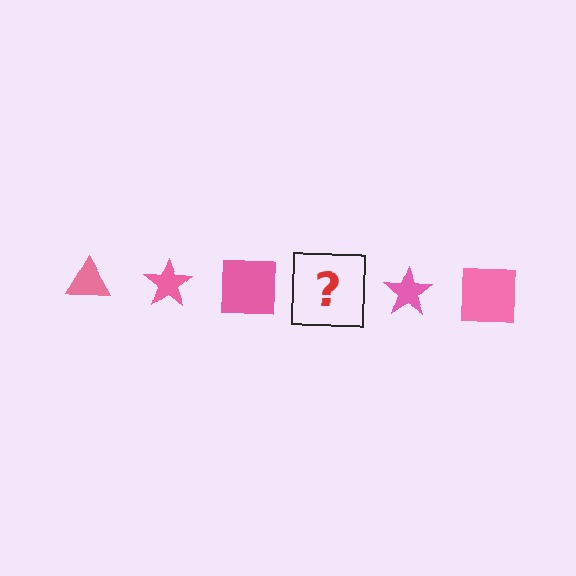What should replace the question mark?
The question mark should be replaced with a pink triangle.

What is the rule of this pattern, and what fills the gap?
The rule is that the pattern cycles through triangle, star, square shapes in pink. The gap should be filled with a pink triangle.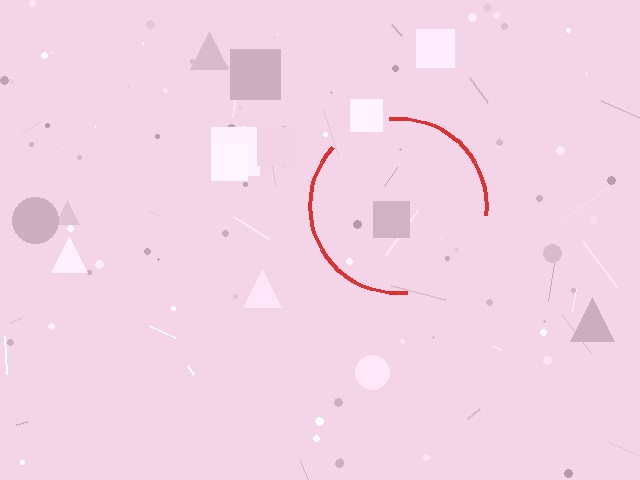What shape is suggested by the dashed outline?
The dashed outline suggests a circle.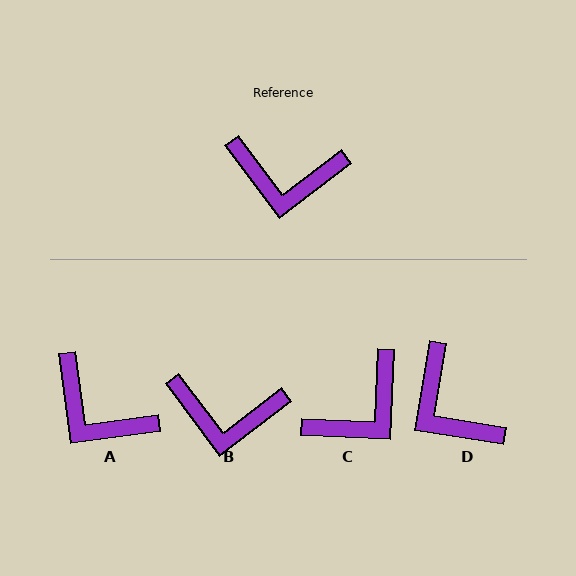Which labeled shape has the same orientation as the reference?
B.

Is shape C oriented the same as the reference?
No, it is off by about 50 degrees.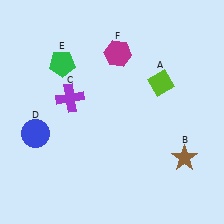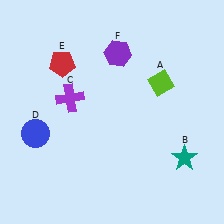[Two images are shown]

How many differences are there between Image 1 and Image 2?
There are 3 differences between the two images.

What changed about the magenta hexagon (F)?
In Image 1, F is magenta. In Image 2, it changed to purple.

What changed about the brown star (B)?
In Image 1, B is brown. In Image 2, it changed to teal.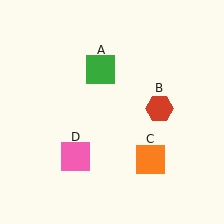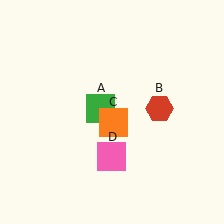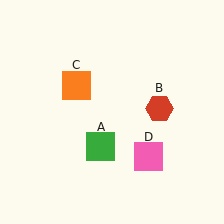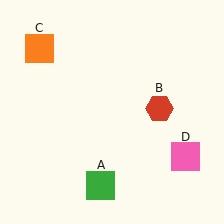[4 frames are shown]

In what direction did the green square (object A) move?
The green square (object A) moved down.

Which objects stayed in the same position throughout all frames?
Red hexagon (object B) remained stationary.